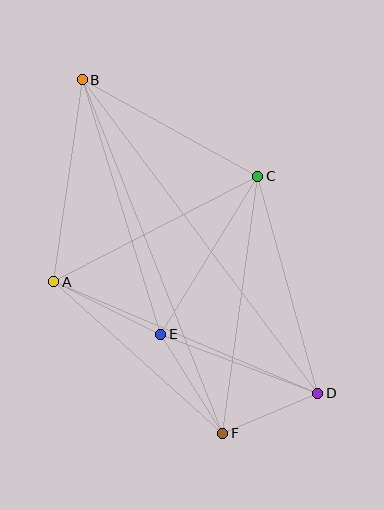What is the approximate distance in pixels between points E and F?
The distance between E and F is approximately 117 pixels.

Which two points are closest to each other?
Points D and F are closest to each other.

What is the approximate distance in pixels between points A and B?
The distance between A and B is approximately 204 pixels.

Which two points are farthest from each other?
Points B and D are farthest from each other.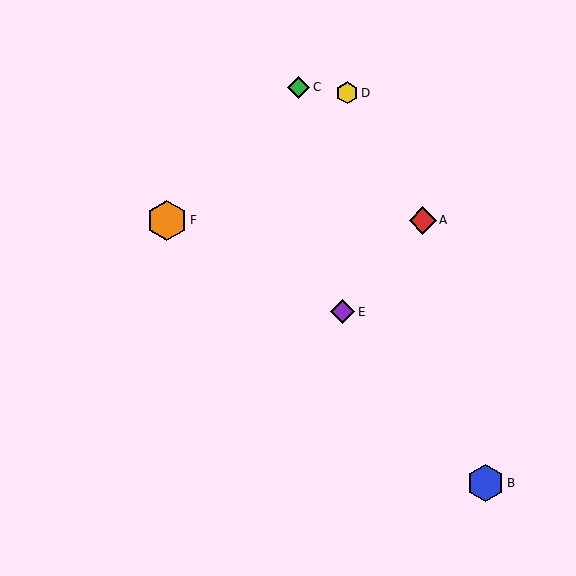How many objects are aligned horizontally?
2 objects (A, F) are aligned horizontally.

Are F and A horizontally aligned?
Yes, both are at y≈220.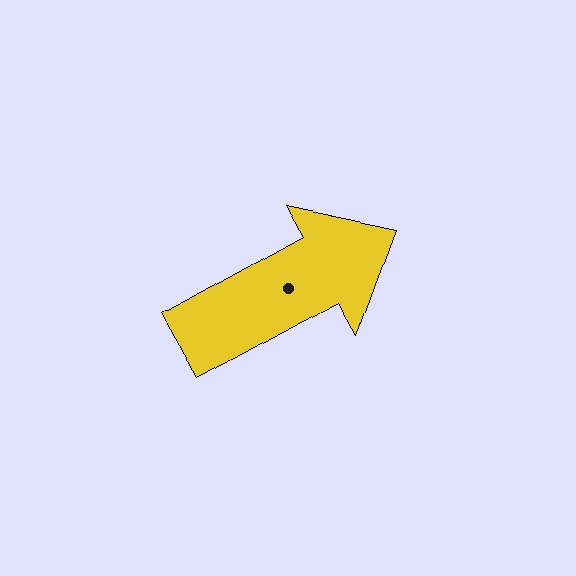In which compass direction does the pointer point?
Northeast.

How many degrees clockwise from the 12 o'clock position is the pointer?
Approximately 61 degrees.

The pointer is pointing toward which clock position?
Roughly 2 o'clock.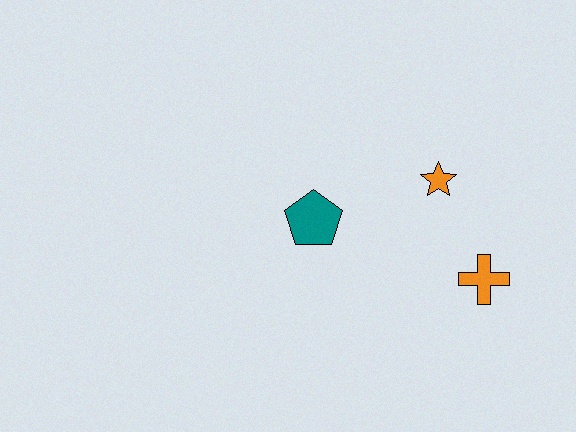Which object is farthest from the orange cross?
The teal pentagon is farthest from the orange cross.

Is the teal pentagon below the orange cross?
No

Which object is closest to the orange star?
The orange cross is closest to the orange star.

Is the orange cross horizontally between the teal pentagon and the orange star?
No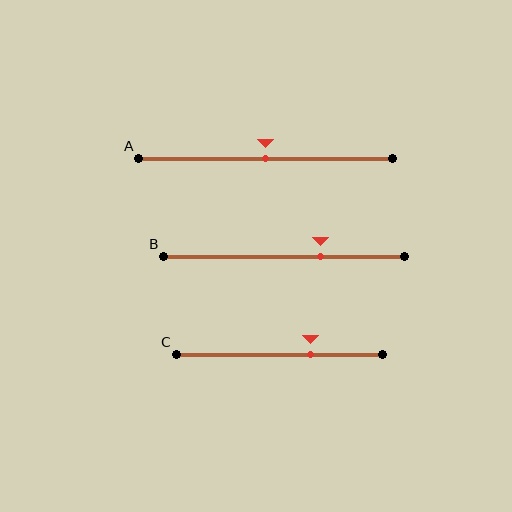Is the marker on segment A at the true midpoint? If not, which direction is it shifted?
Yes, the marker on segment A is at the true midpoint.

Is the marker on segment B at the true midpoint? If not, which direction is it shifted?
No, the marker on segment B is shifted to the right by about 15% of the segment length.